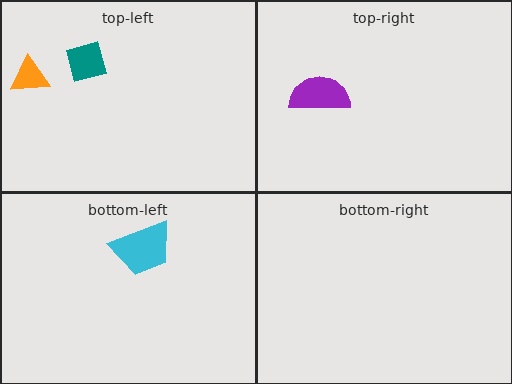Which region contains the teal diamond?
The top-left region.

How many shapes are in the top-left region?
2.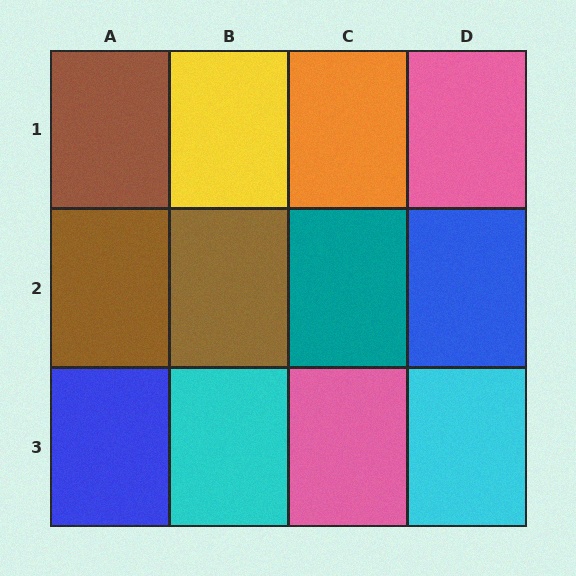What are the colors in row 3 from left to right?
Blue, cyan, pink, cyan.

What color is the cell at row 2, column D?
Blue.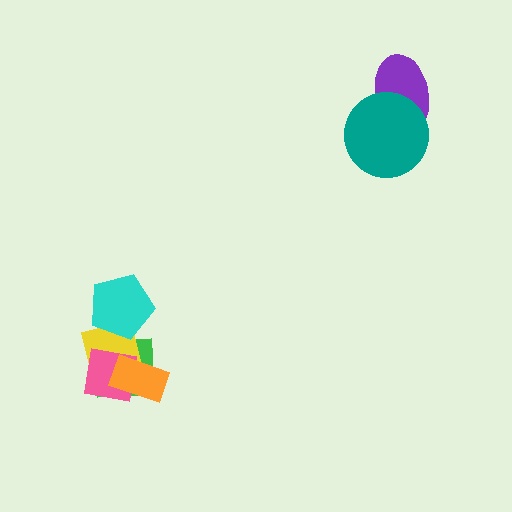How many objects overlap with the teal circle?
1 object overlaps with the teal circle.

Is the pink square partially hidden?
Yes, it is partially covered by another shape.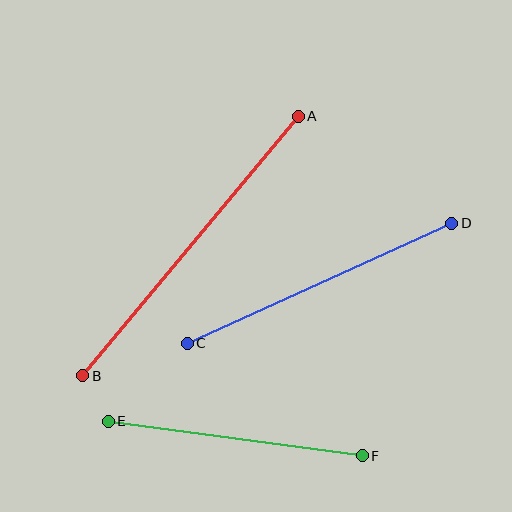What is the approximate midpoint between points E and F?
The midpoint is at approximately (235, 438) pixels.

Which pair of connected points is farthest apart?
Points A and B are farthest apart.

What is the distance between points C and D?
The distance is approximately 290 pixels.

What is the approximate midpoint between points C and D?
The midpoint is at approximately (319, 283) pixels.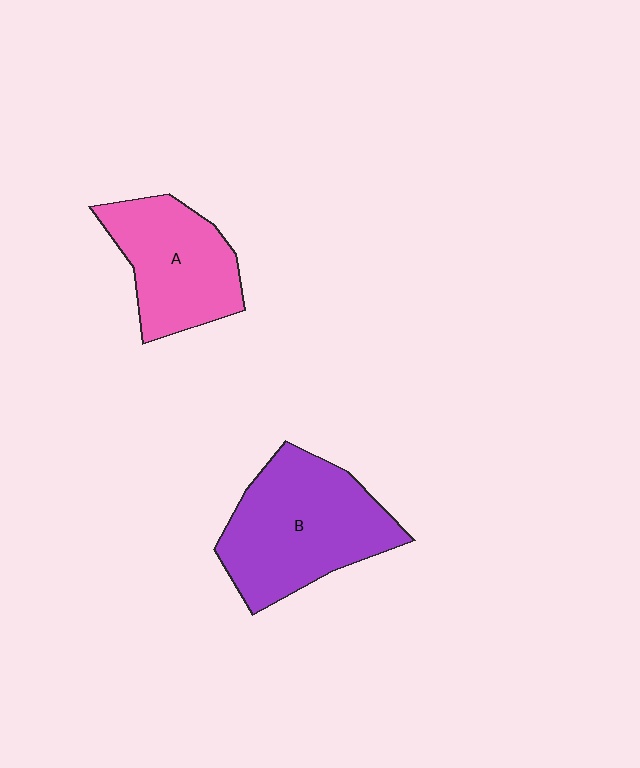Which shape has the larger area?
Shape B (purple).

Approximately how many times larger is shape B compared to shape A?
Approximately 1.3 times.